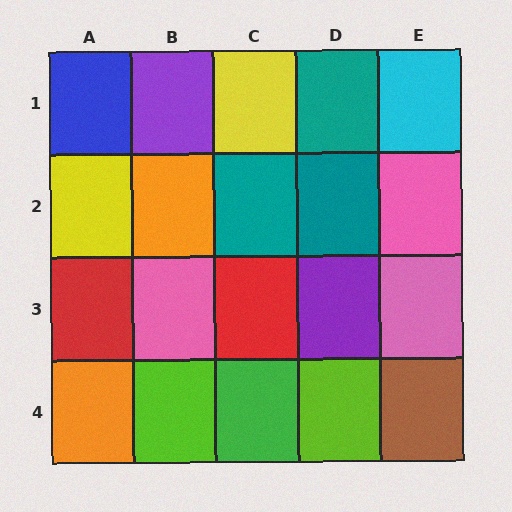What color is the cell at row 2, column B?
Orange.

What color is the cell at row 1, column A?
Blue.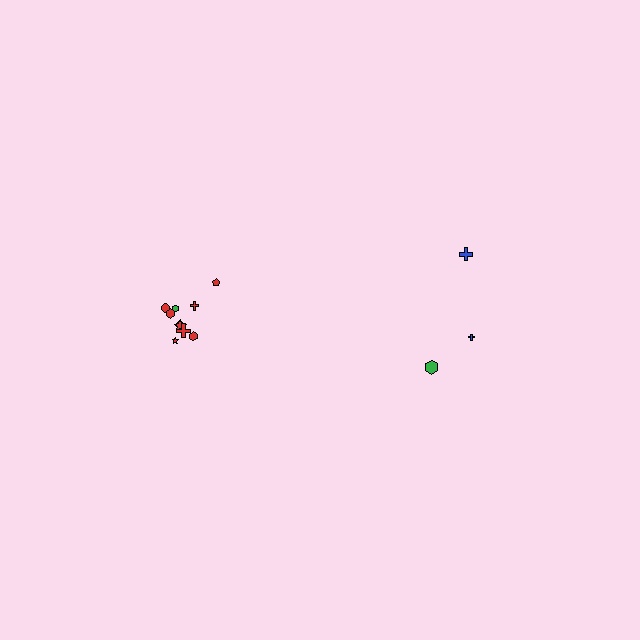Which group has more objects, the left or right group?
The left group.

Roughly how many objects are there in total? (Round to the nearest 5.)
Roughly 15 objects in total.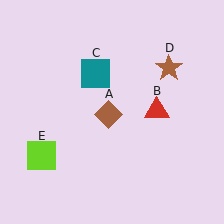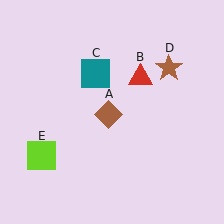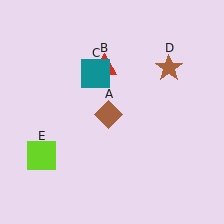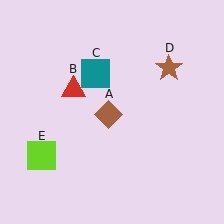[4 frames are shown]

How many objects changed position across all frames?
1 object changed position: red triangle (object B).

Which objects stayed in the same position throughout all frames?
Brown diamond (object A) and teal square (object C) and brown star (object D) and lime square (object E) remained stationary.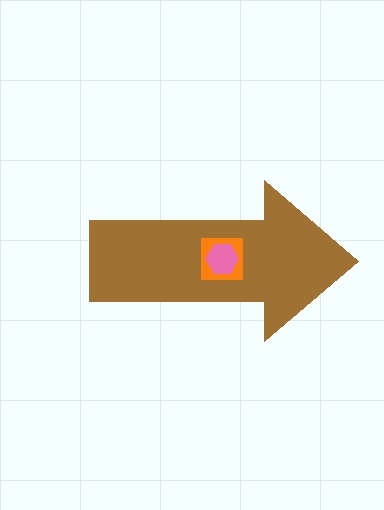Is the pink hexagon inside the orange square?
Yes.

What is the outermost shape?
The brown arrow.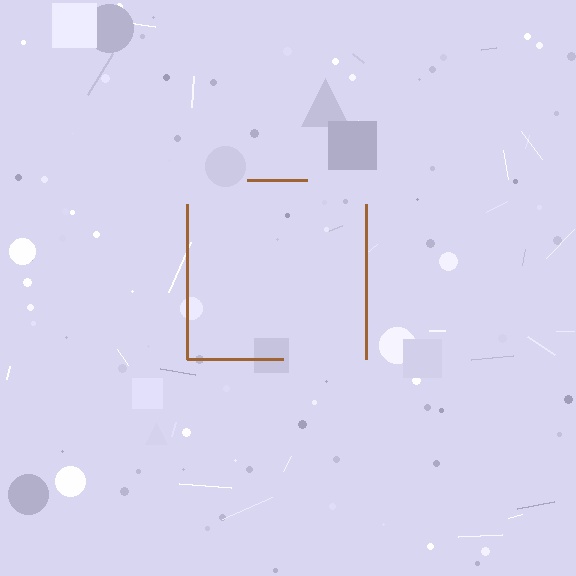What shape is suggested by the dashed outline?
The dashed outline suggests a square.